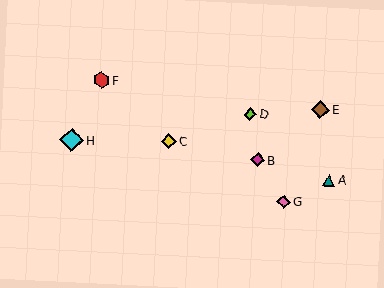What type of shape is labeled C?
Shape C is a yellow diamond.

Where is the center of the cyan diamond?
The center of the cyan diamond is at (72, 140).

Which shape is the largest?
The cyan diamond (labeled H) is the largest.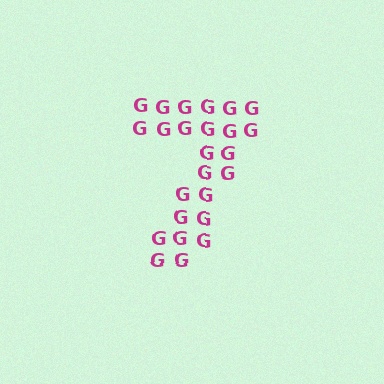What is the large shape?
The large shape is the digit 7.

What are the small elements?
The small elements are letter G's.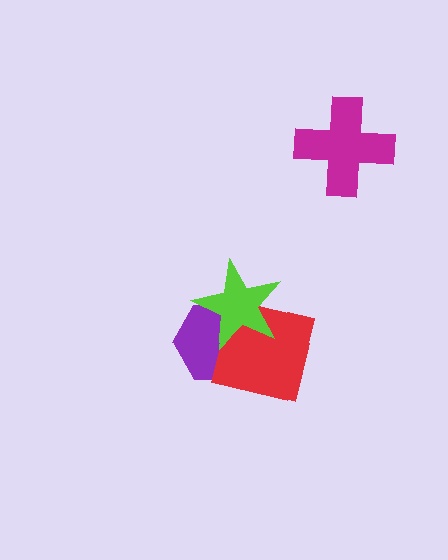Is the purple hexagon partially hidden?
Yes, it is partially covered by another shape.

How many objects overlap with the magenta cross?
0 objects overlap with the magenta cross.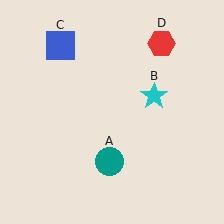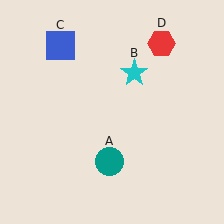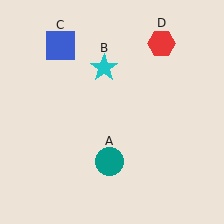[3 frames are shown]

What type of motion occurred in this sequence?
The cyan star (object B) rotated counterclockwise around the center of the scene.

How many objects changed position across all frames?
1 object changed position: cyan star (object B).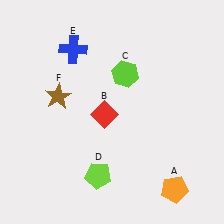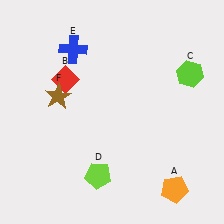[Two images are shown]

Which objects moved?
The objects that moved are: the red diamond (B), the lime hexagon (C).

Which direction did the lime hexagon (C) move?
The lime hexagon (C) moved right.